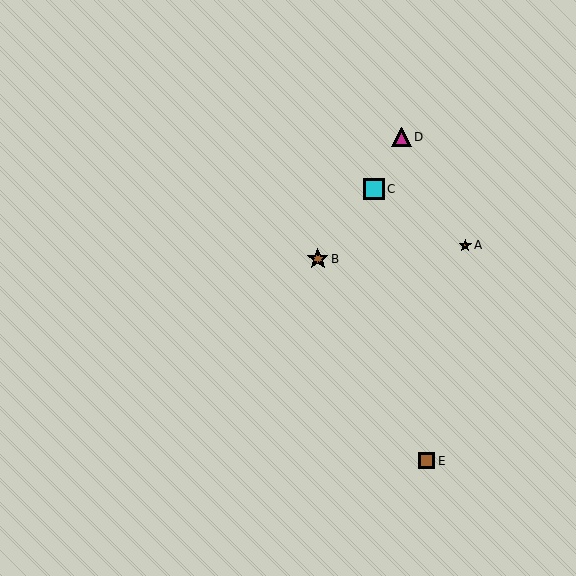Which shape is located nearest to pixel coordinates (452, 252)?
The brown star (labeled A) at (465, 245) is nearest to that location.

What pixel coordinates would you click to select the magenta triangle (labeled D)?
Click at (401, 137) to select the magenta triangle D.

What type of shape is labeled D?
Shape D is a magenta triangle.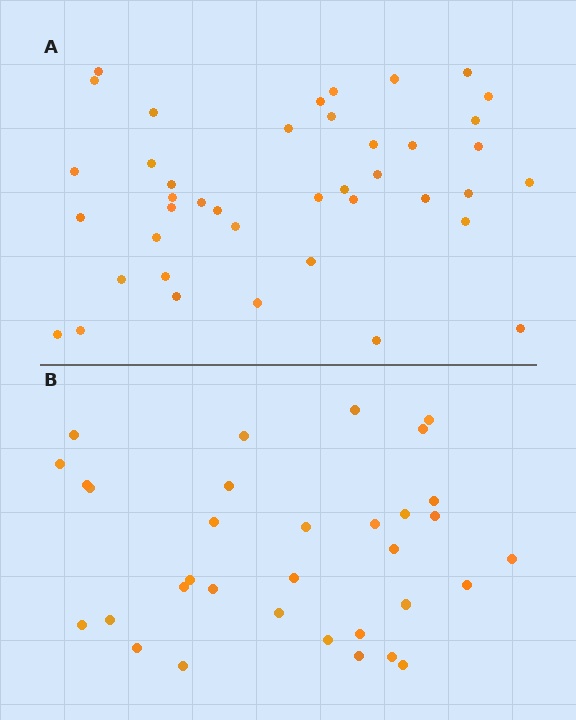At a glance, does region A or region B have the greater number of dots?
Region A (the top region) has more dots.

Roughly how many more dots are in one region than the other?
Region A has roughly 8 or so more dots than region B.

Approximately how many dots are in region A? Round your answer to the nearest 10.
About 40 dots. (The exact count is 41, which rounds to 40.)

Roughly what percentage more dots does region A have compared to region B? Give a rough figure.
About 25% more.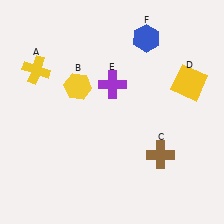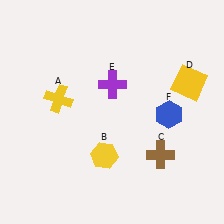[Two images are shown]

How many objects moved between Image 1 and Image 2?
3 objects moved between the two images.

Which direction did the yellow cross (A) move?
The yellow cross (A) moved down.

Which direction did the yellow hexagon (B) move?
The yellow hexagon (B) moved down.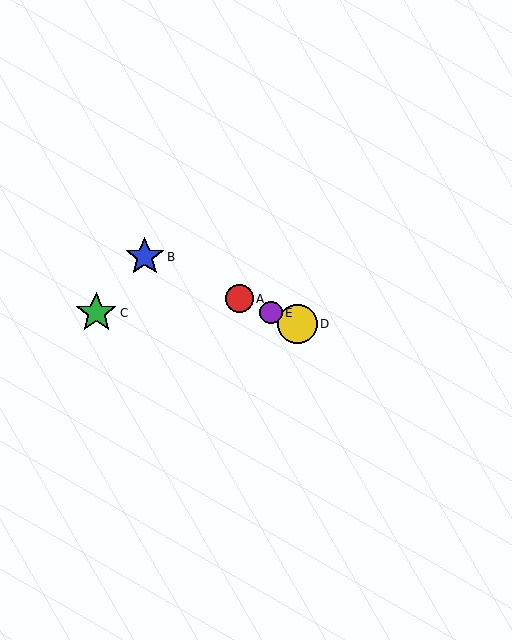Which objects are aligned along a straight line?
Objects A, B, D, E are aligned along a straight line.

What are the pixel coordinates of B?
Object B is at (145, 257).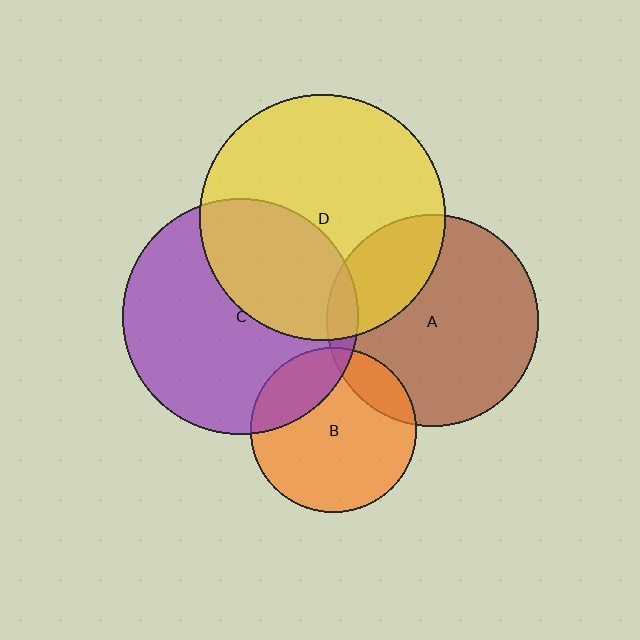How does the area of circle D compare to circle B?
Approximately 2.2 times.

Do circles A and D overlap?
Yes.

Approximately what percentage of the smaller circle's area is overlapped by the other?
Approximately 25%.